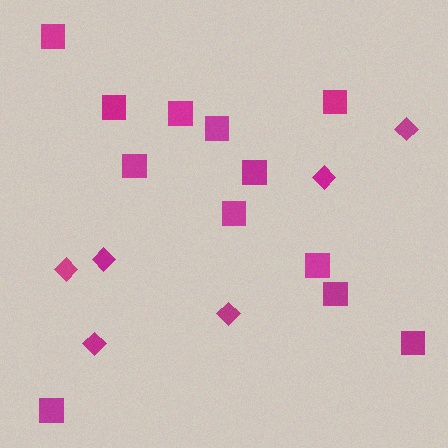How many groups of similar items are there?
There are 2 groups: one group of squares (12) and one group of diamonds (6).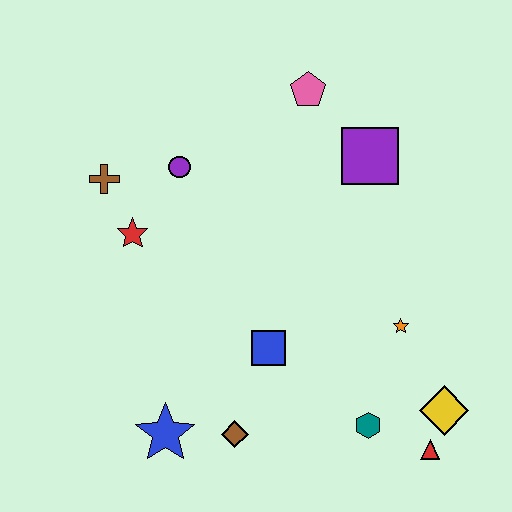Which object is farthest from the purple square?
The blue star is farthest from the purple square.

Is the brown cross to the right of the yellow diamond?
No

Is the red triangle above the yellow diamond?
No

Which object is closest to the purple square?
The pink pentagon is closest to the purple square.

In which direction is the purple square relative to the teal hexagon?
The purple square is above the teal hexagon.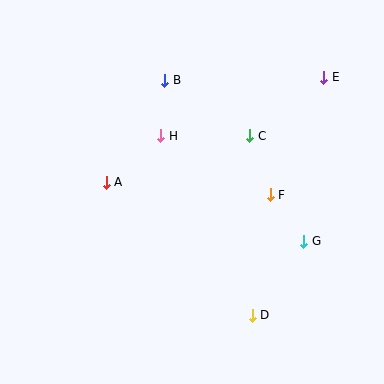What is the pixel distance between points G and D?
The distance between G and D is 90 pixels.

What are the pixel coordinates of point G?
Point G is at (304, 242).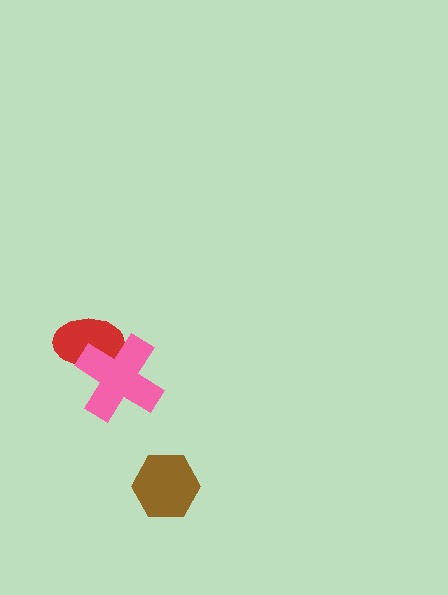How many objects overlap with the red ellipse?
1 object overlaps with the red ellipse.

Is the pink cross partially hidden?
No, no other shape covers it.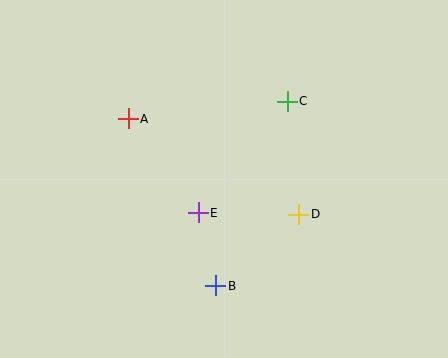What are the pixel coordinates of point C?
Point C is at (287, 101).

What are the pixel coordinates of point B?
Point B is at (216, 286).